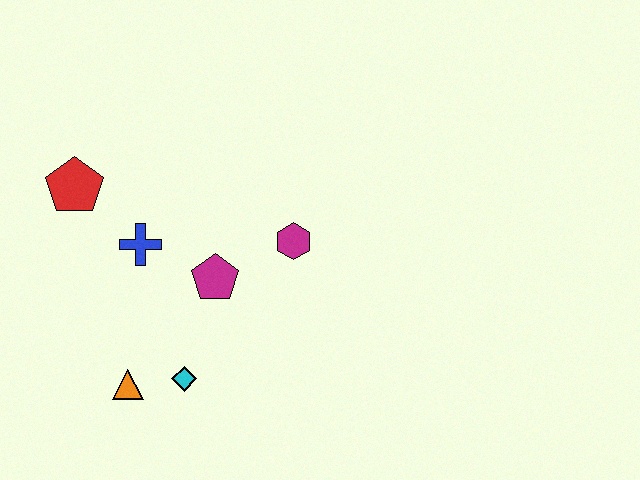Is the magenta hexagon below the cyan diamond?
No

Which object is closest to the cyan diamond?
The orange triangle is closest to the cyan diamond.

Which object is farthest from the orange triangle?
The magenta hexagon is farthest from the orange triangle.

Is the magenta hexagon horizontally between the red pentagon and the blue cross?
No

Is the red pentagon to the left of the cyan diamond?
Yes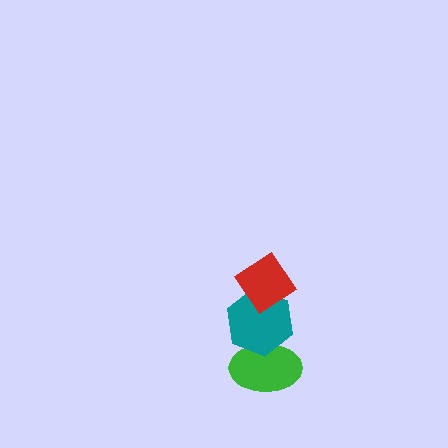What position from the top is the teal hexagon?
The teal hexagon is 2nd from the top.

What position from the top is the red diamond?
The red diamond is 1st from the top.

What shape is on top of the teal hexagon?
The red diamond is on top of the teal hexagon.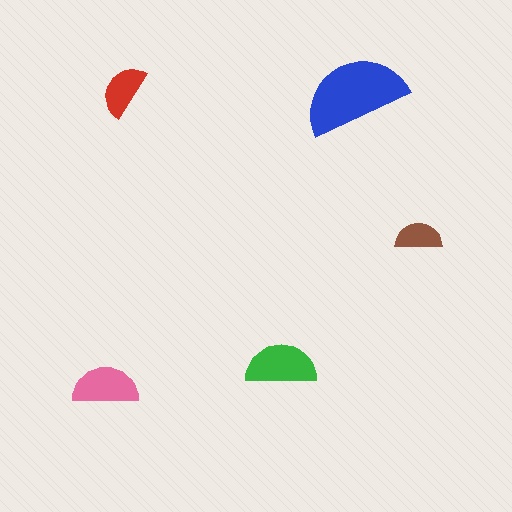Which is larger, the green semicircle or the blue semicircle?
The blue one.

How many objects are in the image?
There are 5 objects in the image.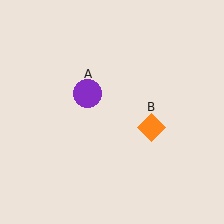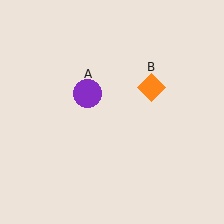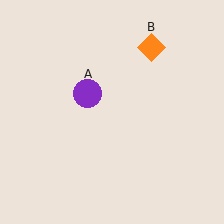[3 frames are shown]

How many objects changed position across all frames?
1 object changed position: orange diamond (object B).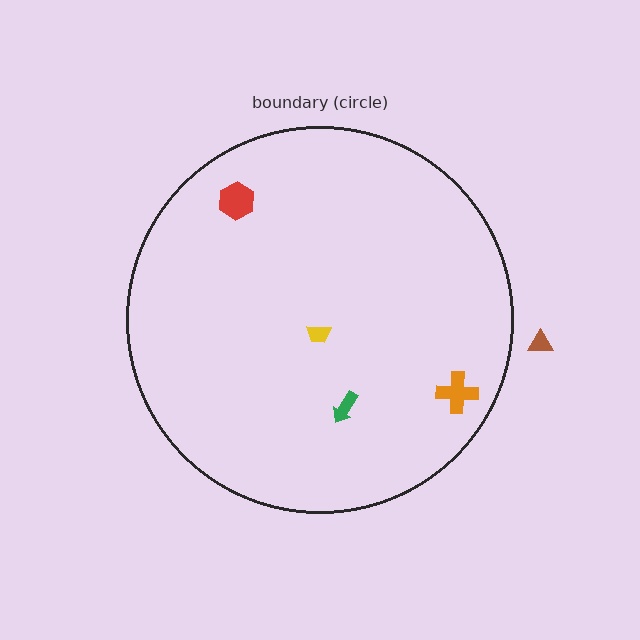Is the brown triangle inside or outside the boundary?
Outside.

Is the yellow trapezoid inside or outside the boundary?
Inside.